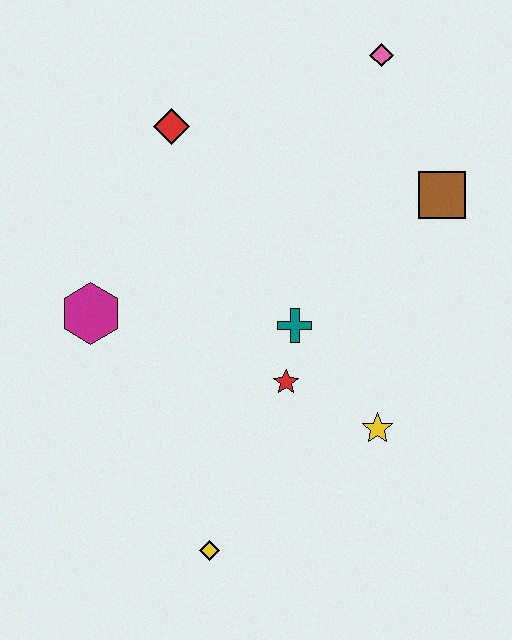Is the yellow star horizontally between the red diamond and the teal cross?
No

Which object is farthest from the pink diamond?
The yellow diamond is farthest from the pink diamond.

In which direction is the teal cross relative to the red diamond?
The teal cross is below the red diamond.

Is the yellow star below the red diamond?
Yes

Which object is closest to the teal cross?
The red star is closest to the teal cross.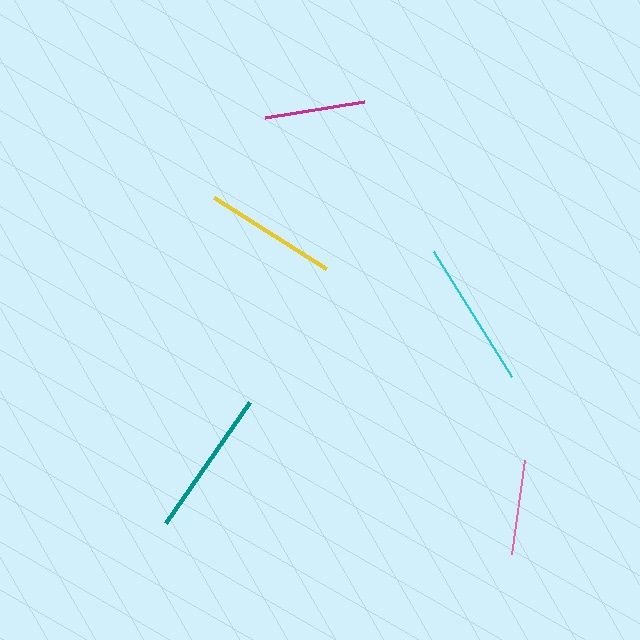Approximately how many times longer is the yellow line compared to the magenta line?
The yellow line is approximately 1.3 times the length of the magenta line.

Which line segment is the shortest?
The pink line is the shortest at approximately 95 pixels.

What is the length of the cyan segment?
The cyan segment is approximately 147 pixels long.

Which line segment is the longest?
The cyan line is the longest at approximately 147 pixels.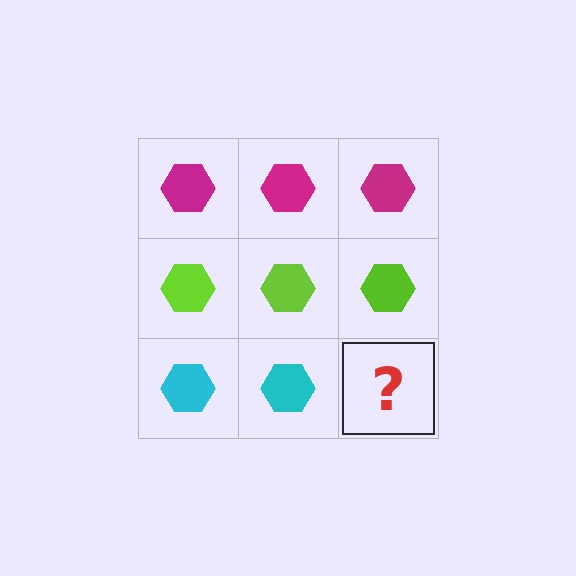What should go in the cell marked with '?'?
The missing cell should contain a cyan hexagon.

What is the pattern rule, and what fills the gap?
The rule is that each row has a consistent color. The gap should be filled with a cyan hexagon.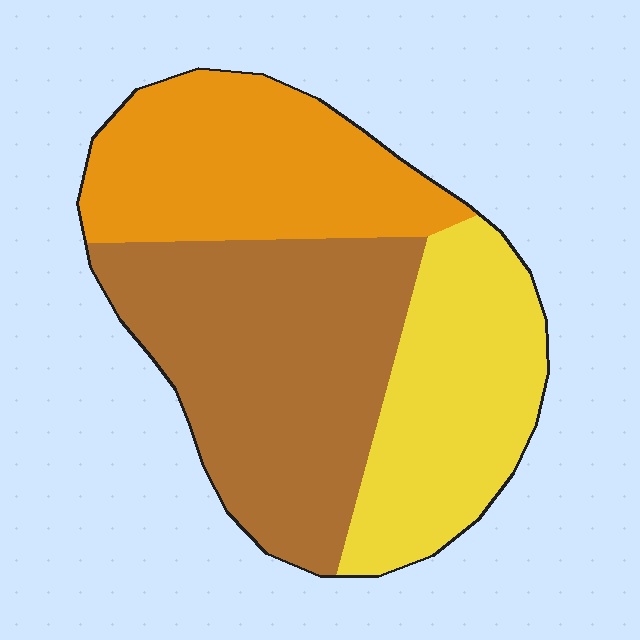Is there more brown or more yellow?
Brown.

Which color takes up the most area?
Brown, at roughly 40%.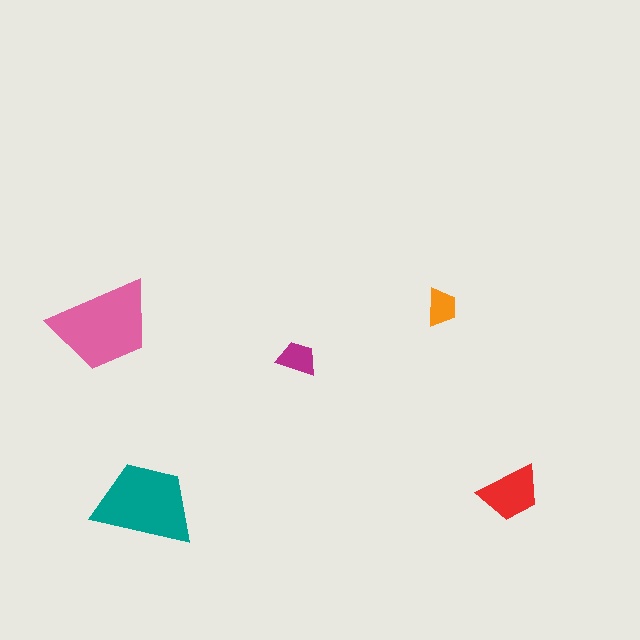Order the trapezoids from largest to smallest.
the pink one, the teal one, the red one, the magenta one, the orange one.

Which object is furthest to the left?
The pink trapezoid is leftmost.